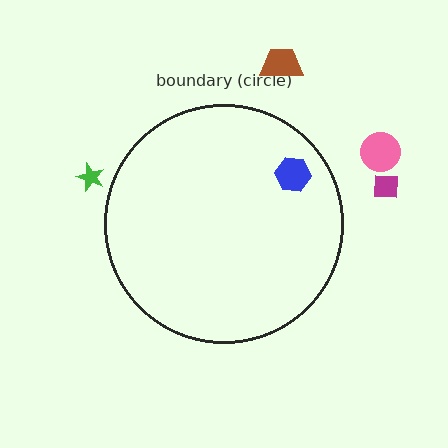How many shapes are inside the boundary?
1 inside, 4 outside.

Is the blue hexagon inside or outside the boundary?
Inside.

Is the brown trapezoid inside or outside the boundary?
Outside.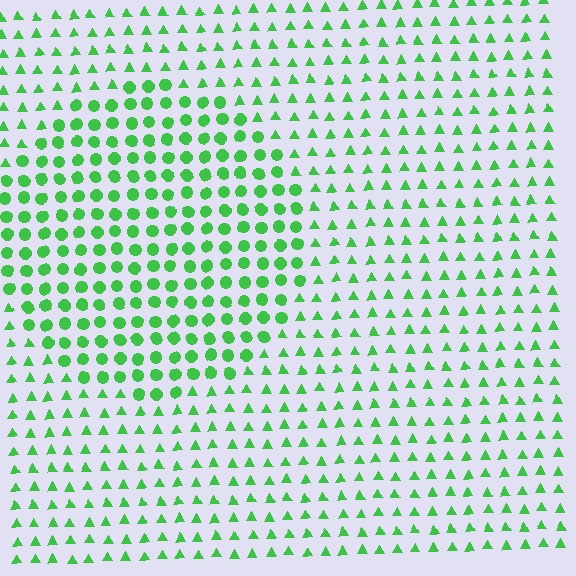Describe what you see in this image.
The image is filled with small green elements arranged in a uniform grid. A circle-shaped region contains circles, while the surrounding area contains triangles. The boundary is defined purely by the change in element shape.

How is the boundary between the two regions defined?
The boundary is defined by a change in element shape: circles inside vs. triangles outside. All elements share the same color and spacing.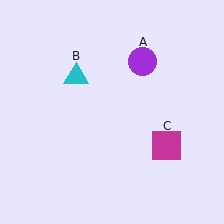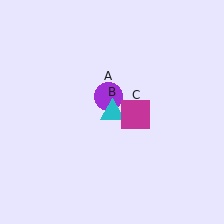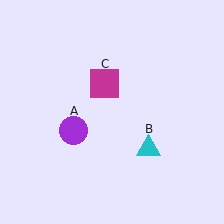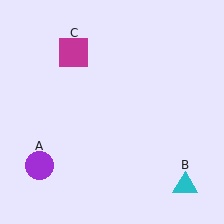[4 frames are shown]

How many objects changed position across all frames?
3 objects changed position: purple circle (object A), cyan triangle (object B), magenta square (object C).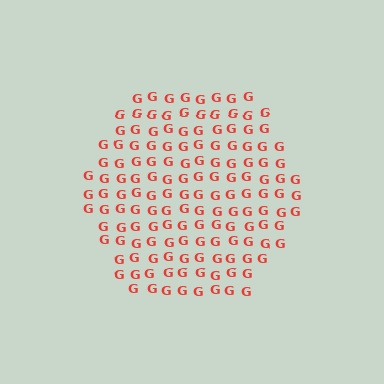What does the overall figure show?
The overall figure shows a hexagon.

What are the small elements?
The small elements are letter G's.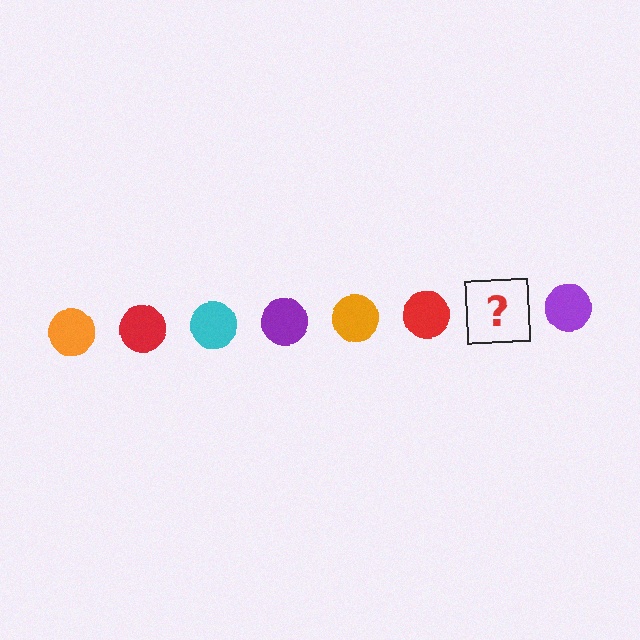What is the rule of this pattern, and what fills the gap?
The rule is that the pattern cycles through orange, red, cyan, purple circles. The gap should be filled with a cyan circle.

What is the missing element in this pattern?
The missing element is a cyan circle.